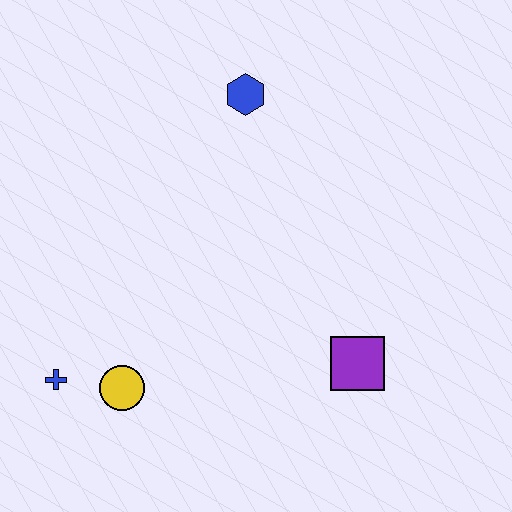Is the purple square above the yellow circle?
Yes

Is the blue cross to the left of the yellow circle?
Yes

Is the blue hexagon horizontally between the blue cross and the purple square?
Yes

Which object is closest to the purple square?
The yellow circle is closest to the purple square.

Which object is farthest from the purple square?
The blue cross is farthest from the purple square.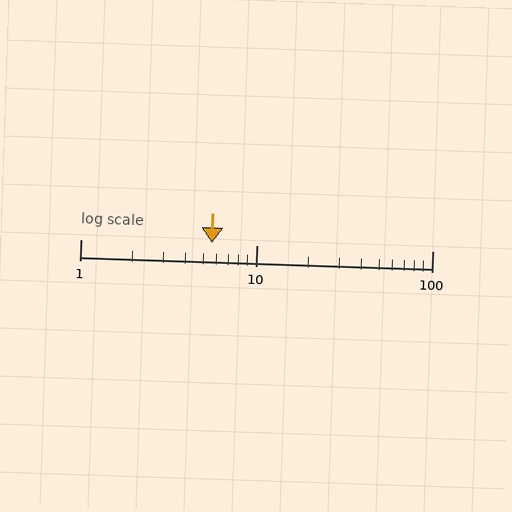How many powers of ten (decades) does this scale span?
The scale spans 2 decades, from 1 to 100.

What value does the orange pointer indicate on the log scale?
The pointer indicates approximately 5.6.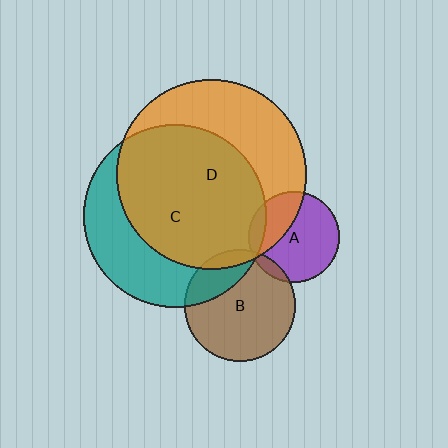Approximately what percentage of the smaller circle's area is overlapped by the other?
Approximately 10%.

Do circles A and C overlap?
Yes.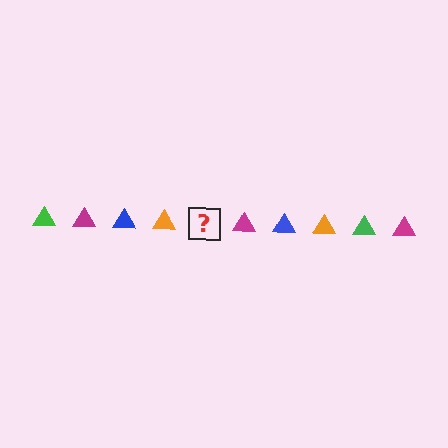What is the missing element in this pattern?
The missing element is a green triangle.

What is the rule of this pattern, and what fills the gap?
The rule is that the pattern cycles through green, magenta, blue, orange triangles. The gap should be filled with a green triangle.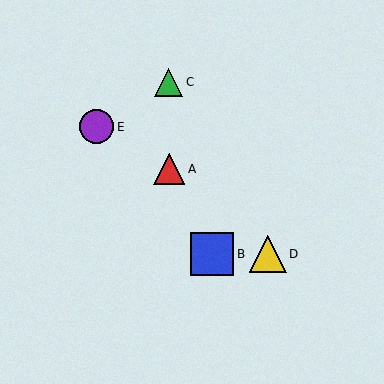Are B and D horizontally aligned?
Yes, both are at y≈254.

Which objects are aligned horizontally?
Objects B, D are aligned horizontally.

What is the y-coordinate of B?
Object B is at y≈254.